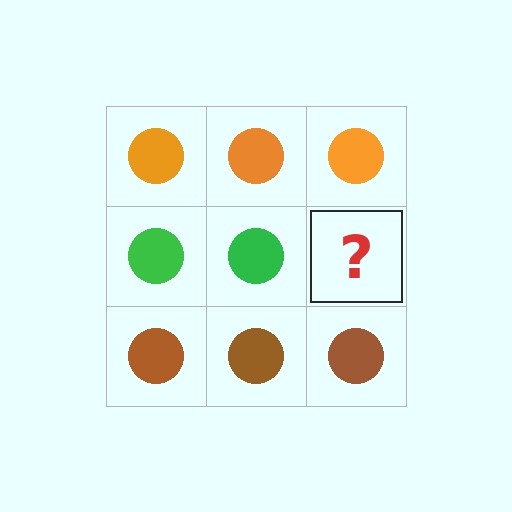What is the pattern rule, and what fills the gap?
The rule is that each row has a consistent color. The gap should be filled with a green circle.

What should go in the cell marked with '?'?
The missing cell should contain a green circle.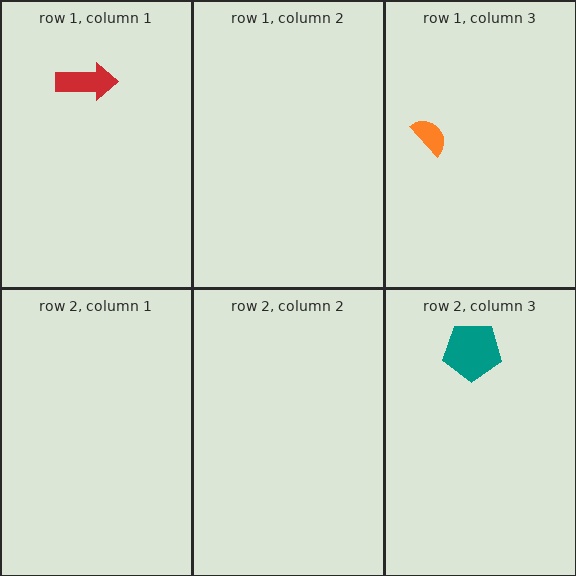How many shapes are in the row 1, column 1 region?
1.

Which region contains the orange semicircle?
The row 1, column 3 region.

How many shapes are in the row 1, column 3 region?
1.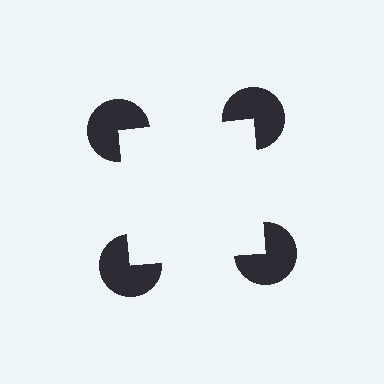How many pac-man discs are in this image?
There are 4 — one at each vertex of the illusory square.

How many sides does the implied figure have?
4 sides.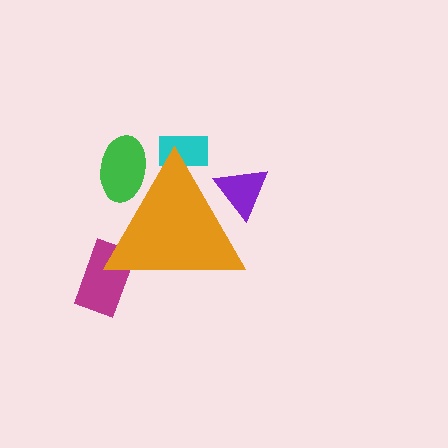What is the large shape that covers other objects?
An orange triangle.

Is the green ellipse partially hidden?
Yes, the green ellipse is partially hidden behind the orange triangle.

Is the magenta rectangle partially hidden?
Yes, the magenta rectangle is partially hidden behind the orange triangle.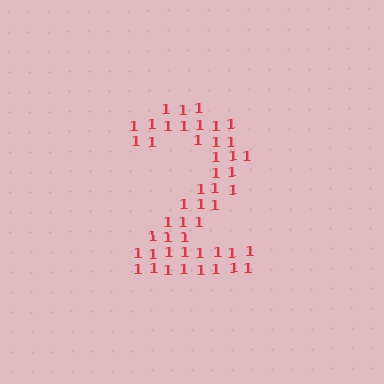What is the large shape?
The large shape is the digit 2.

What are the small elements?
The small elements are digit 1's.